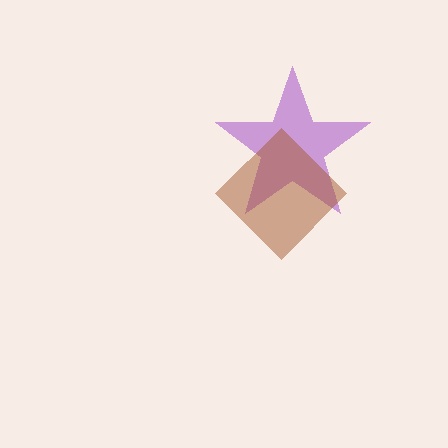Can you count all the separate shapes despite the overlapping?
Yes, there are 2 separate shapes.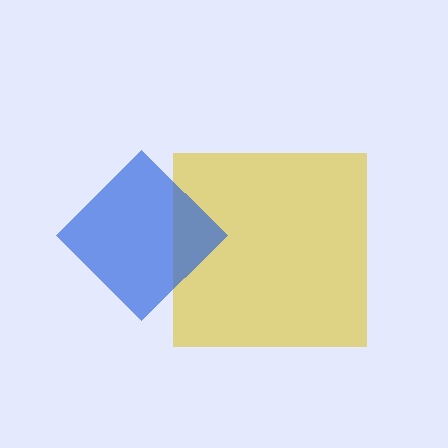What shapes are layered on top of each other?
The layered shapes are: a yellow square, a blue diamond.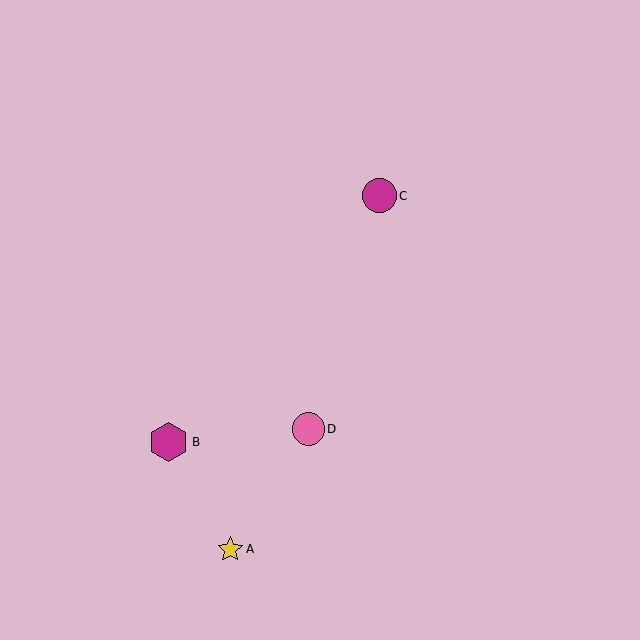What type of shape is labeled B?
Shape B is a magenta hexagon.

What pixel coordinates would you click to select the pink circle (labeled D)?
Click at (308, 429) to select the pink circle D.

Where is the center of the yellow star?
The center of the yellow star is at (230, 550).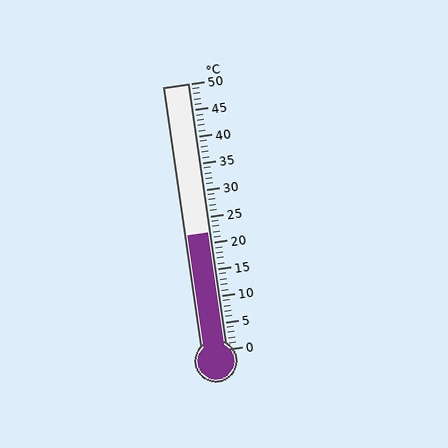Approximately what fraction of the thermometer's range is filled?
The thermometer is filled to approximately 45% of its range.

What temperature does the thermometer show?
The thermometer shows approximately 22°C.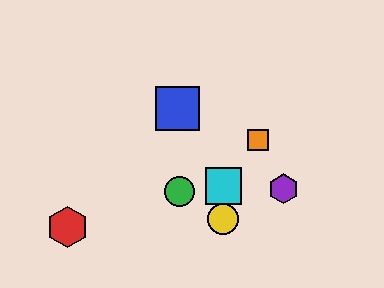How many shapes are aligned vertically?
2 shapes (the yellow circle, the cyan square) are aligned vertically.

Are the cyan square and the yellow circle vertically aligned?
Yes, both are at x≈223.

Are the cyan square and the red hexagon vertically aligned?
No, the cyan square is at x≈223 and the red hexagon is at x≈68.